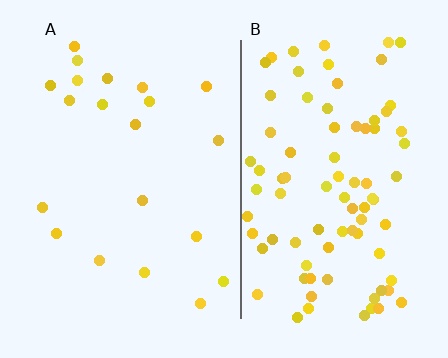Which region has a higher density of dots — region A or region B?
B (the right).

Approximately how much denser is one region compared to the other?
Approximately 4.2× — region B over region A.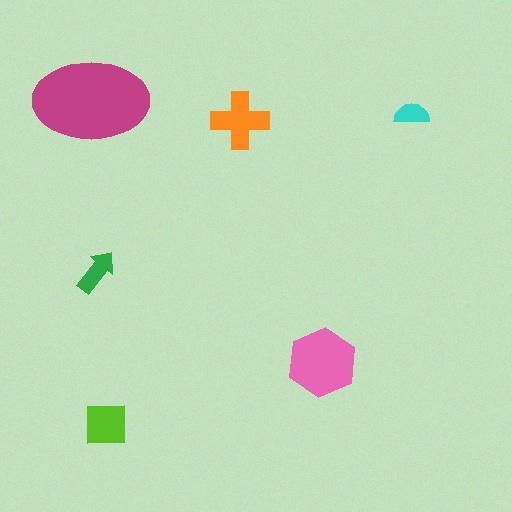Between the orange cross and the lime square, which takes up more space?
The orange cross.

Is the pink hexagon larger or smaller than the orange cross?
Larger.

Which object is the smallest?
The cyan semicircle.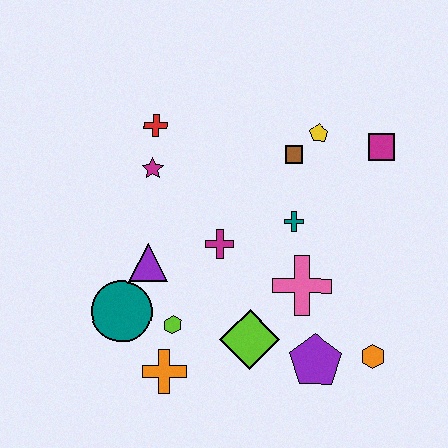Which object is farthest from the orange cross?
The magenta square is farthest from the orange cross.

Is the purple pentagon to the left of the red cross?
No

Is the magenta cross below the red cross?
Yes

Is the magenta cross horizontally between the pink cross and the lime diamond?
No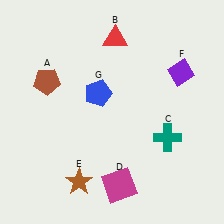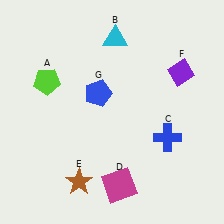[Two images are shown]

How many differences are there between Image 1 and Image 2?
There are 3 differences between the two images.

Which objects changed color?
A changed from brown to lime. B changed from red to cyan. C changed from teal to blue.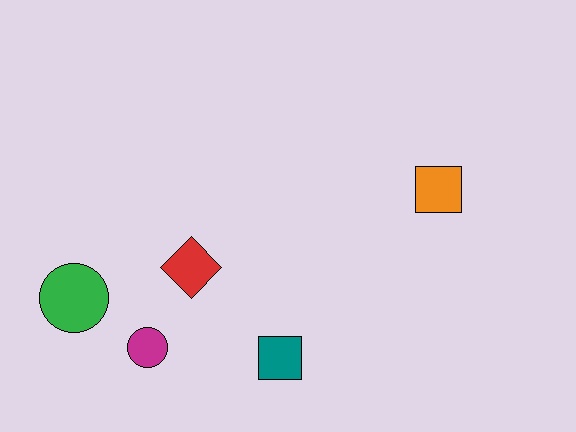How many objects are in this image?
There are 5 objects.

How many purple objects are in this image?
There are no purple objects.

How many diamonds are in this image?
There is 1 diamond.